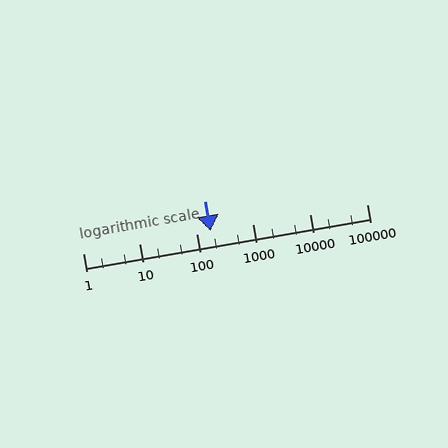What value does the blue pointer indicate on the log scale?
The pointer indicates approximately 180.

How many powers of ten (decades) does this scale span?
The scale spans 5 decades, from 1 to 100000.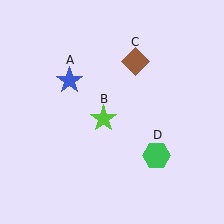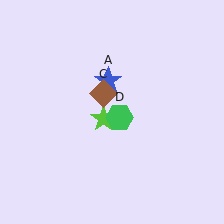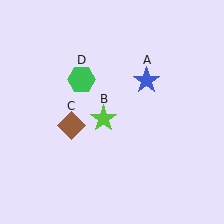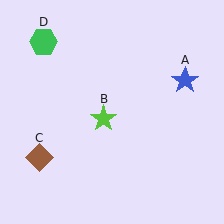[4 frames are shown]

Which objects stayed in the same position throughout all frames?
Lime star (object B) remained stationary.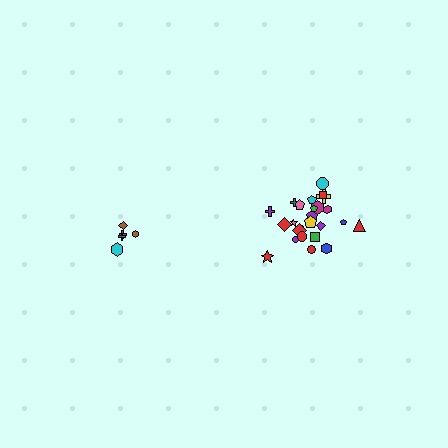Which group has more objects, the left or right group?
The right group.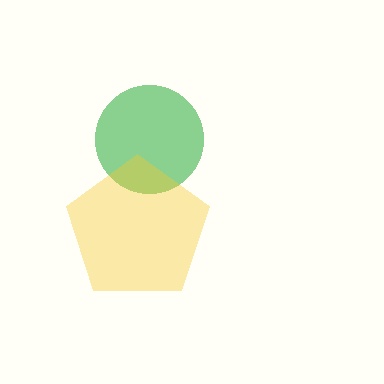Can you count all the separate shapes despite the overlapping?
Yes, there are 2 separate shapes.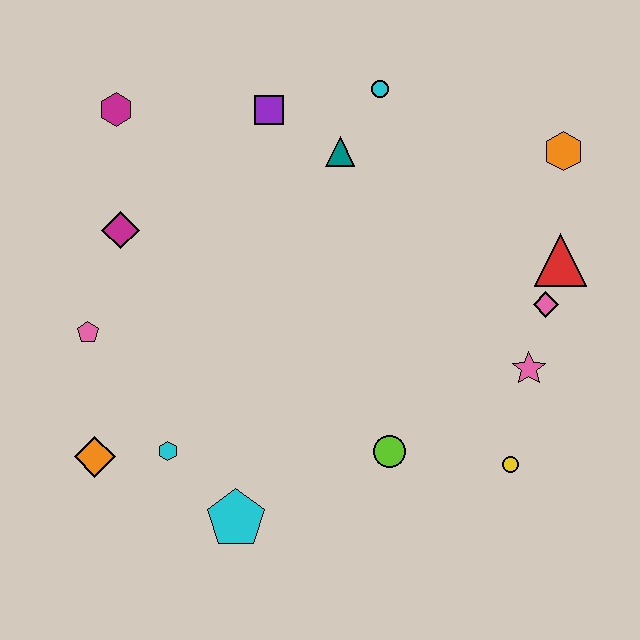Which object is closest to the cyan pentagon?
The cyan hexagon is closest to the cyan pentagon.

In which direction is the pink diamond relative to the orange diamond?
The pink diamond is to the right of the orange diamond.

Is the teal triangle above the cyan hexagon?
Yes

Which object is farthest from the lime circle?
The magenta hexagon is farthest from the lime circle.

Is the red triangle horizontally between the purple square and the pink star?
No